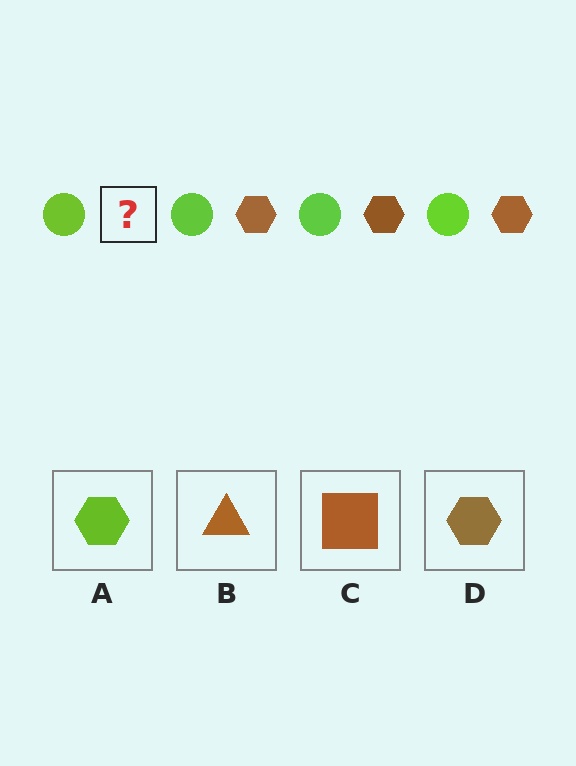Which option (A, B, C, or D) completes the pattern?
D.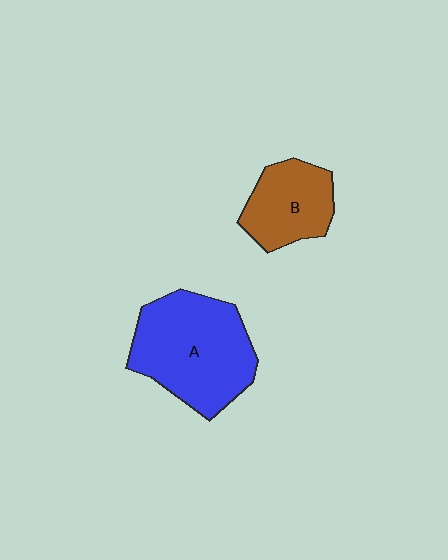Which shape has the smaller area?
Shape B (brown).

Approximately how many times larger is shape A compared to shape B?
Approximately 1.8 times.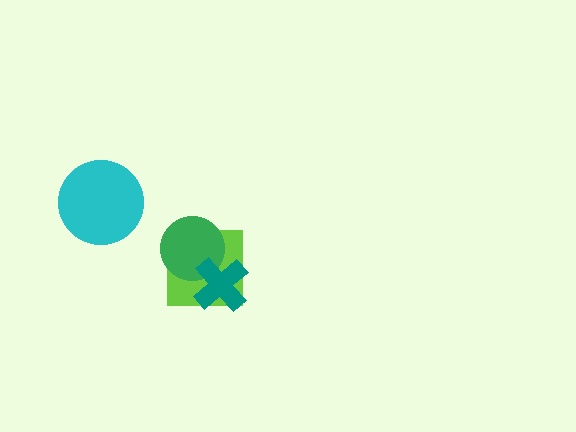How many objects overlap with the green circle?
2 objects overlap with the green circle.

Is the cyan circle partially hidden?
No, no other shape covers it.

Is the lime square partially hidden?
Yes, it is partially covered by another shape.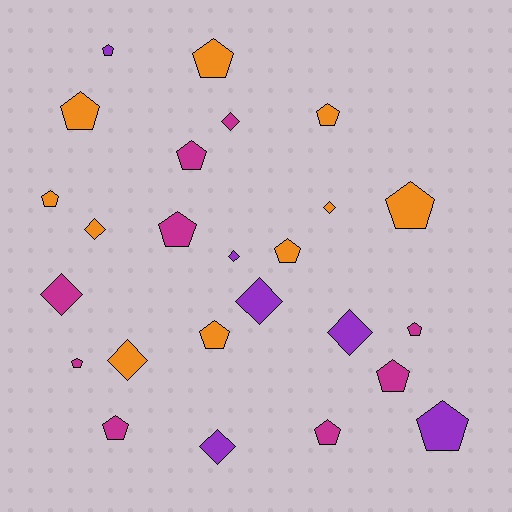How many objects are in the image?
There are 25 objects.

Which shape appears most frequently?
Pentagon, with 16 objects.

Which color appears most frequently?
Orange, with 10 objects.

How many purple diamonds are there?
There are 4 purple diamonds.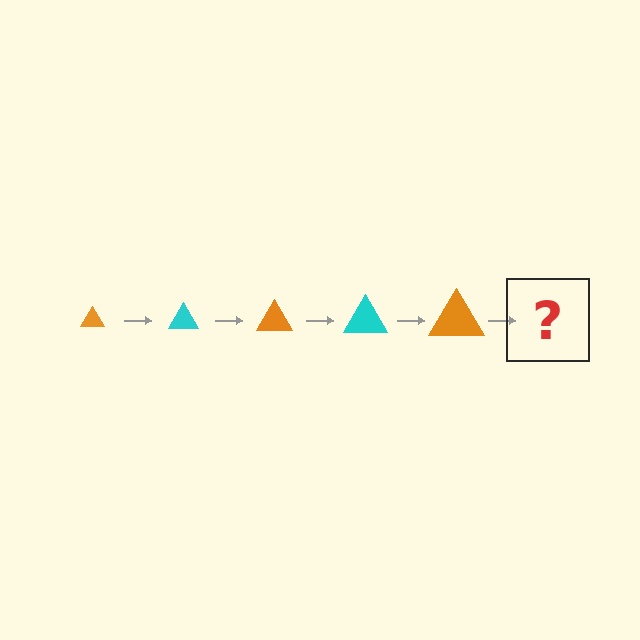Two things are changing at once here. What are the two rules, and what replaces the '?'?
The two rules are that the triangle grows larger each step and the color cycles through orange and cyan. The '?' should be a cyan triangle, larger than the previous one.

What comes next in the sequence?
The next element should be a cyan triangle, larger than the previous one.